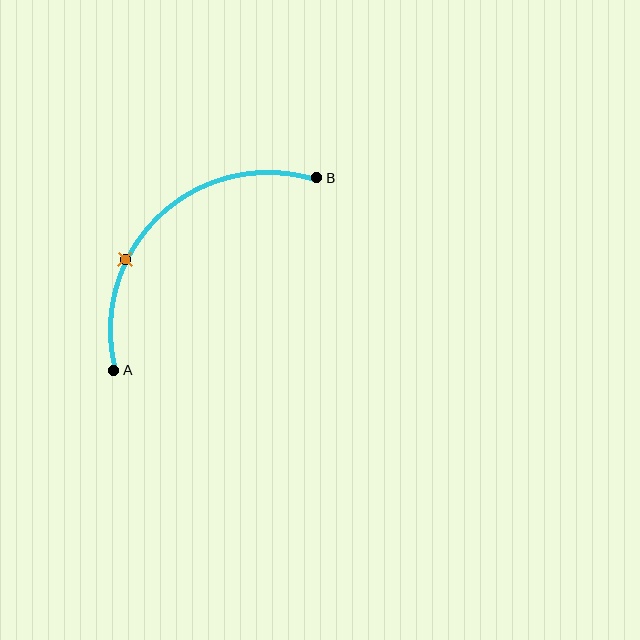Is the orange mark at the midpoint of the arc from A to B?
No. The orange mark lies on the arc but is closer to endpoint A. The arc midpoint would be at the point on the curve equidistant along the arc from both A and B.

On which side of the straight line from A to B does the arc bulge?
The arc bulges above and to the left of the straight line connecting A and B.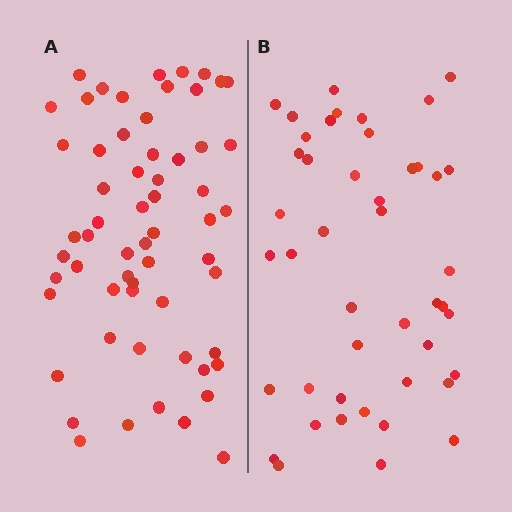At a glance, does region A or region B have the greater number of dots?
Region A (the left region) has more dots.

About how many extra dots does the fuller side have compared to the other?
Region A has approximately 15 more dots than region B.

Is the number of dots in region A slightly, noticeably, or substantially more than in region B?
Region A has noticeably more, but not dramatically so. The ratio is roughly 1.3 to 1.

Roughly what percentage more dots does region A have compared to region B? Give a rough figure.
About 35% more.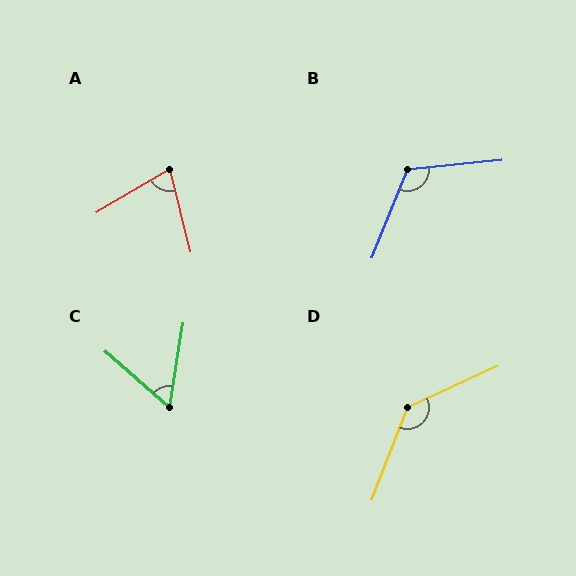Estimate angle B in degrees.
Approximately 118 degrees.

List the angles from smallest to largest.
C (58°), A (74°), B (118°), D (136°).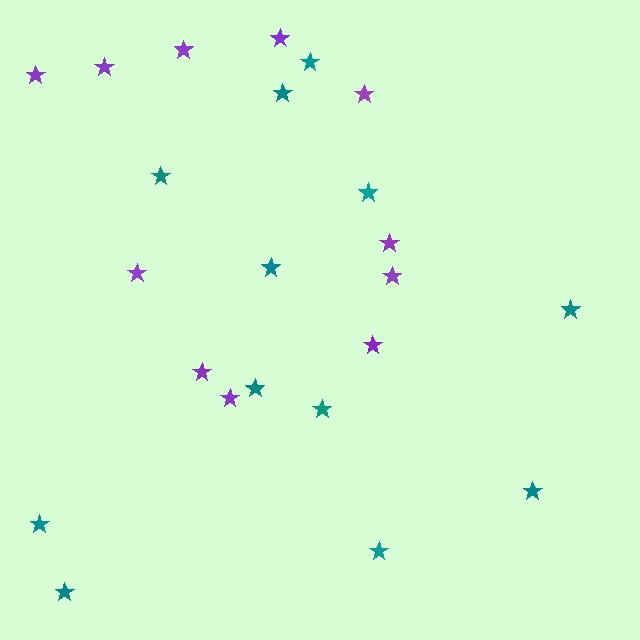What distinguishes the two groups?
There are 2 groups: one group of teal stars (12) and one group of purple stars (11).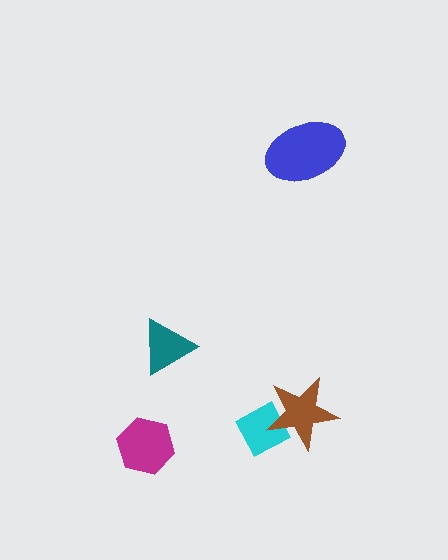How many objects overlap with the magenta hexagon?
0 objects overlap with the magenta hexagon.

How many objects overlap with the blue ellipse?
0 objects overlap with the blue ellipse.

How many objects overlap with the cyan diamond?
1 object overlaps with the cyan diamond.